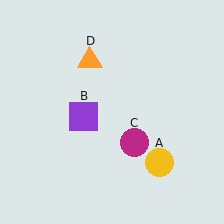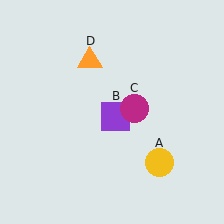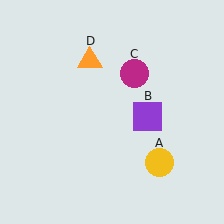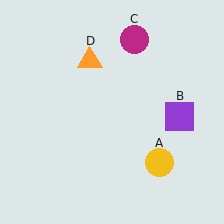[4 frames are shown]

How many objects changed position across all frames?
2 objects changed position: purple square (object B), magenta circle (object C).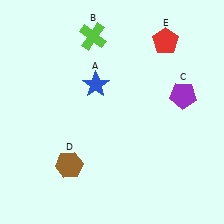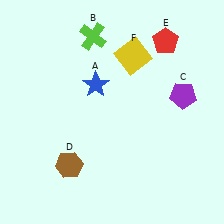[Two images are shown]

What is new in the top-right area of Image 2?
A yellow square (F) was added in the top-right area of Image 2.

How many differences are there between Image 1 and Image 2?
There is 1 difference between the two images.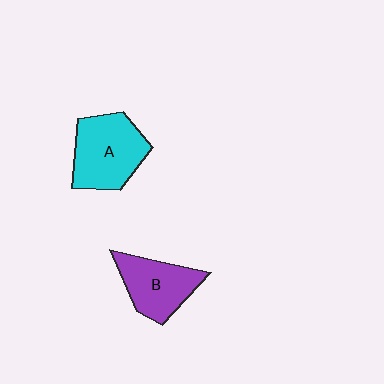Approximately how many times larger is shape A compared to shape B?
Approximately 1.2 times.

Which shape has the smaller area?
Shape B (purple).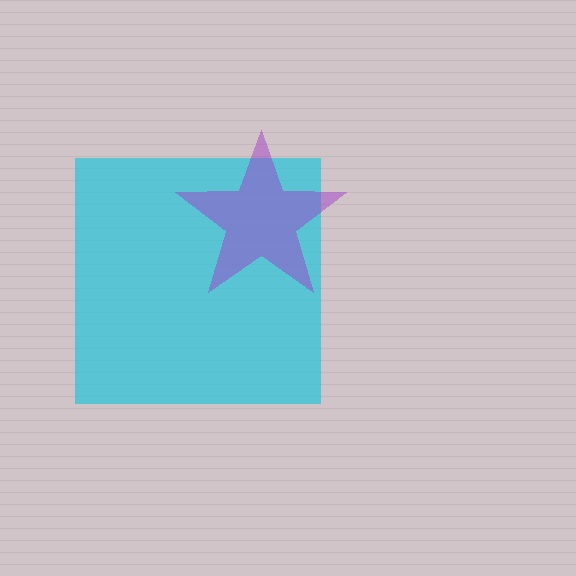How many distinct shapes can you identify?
There are 2 distinct shapes: a cyan square, a purple star.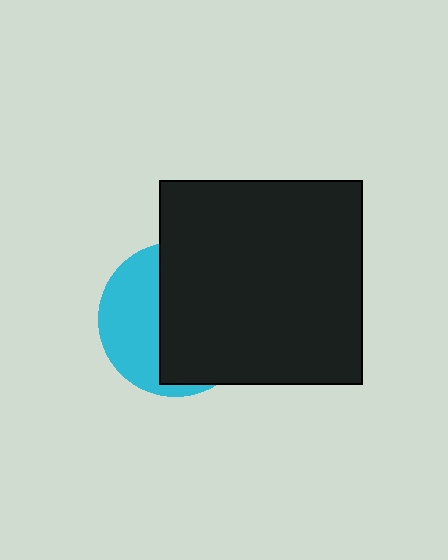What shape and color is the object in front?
The object in front is a black rectangle.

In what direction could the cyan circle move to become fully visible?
The cyan circle could move left. That would shift it out from behind the black rectangle entirely.